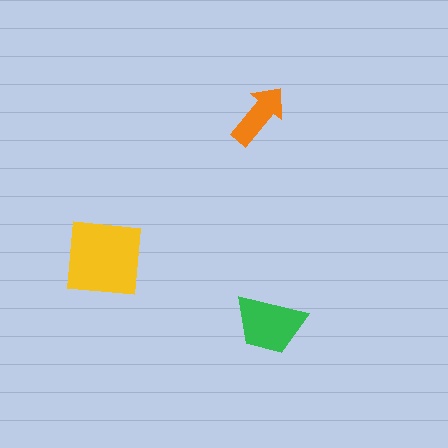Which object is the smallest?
The orange arrow.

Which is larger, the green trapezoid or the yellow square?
The yellow square.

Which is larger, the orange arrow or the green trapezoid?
The green trapezoid.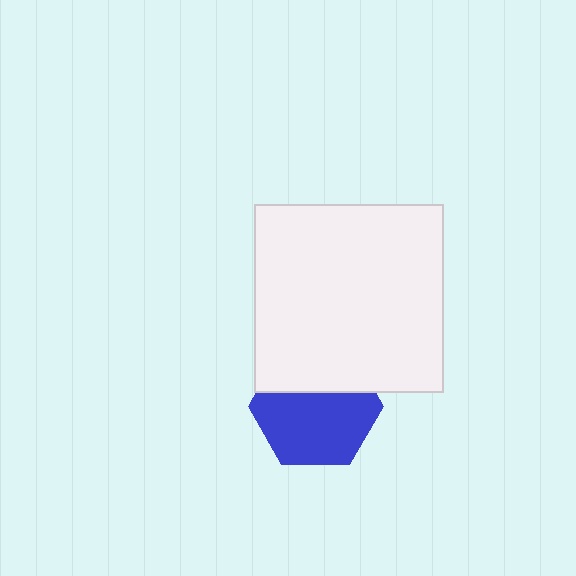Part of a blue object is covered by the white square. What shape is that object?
It is a hexagon.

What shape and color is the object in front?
The object in front is a white square.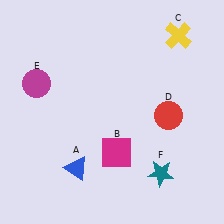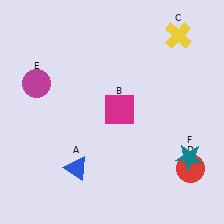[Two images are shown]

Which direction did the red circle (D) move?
The red circle (D) moved down.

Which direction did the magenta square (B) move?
The magenta square (B) moved up.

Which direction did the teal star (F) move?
The teal star (F) moved right.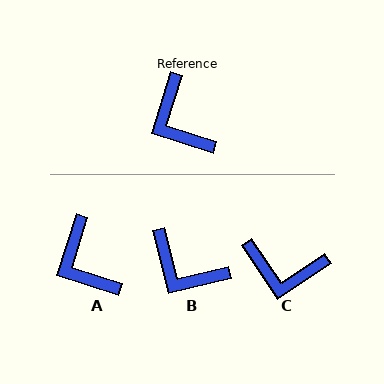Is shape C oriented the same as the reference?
No, it is off by about 51 degrees.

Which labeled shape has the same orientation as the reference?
A.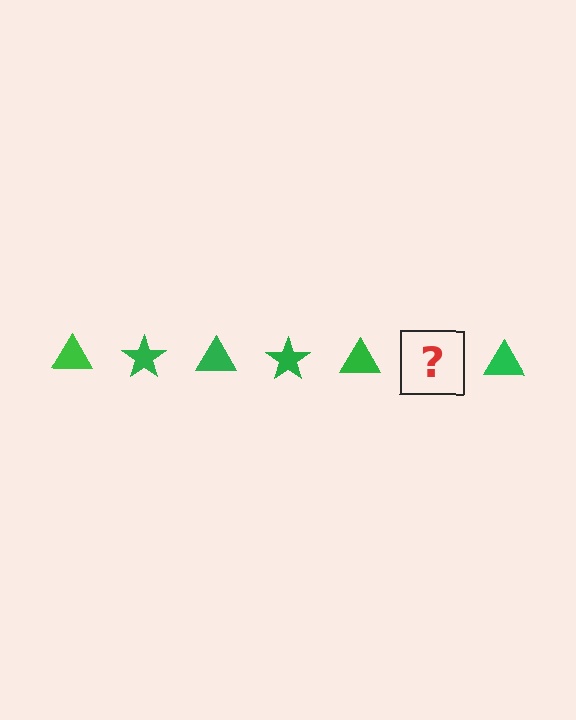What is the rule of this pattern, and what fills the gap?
The rule is that the pattern cycles through triangle, star shapes in green. The gap should be filled with a green star.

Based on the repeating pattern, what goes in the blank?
The blank should be a green star.